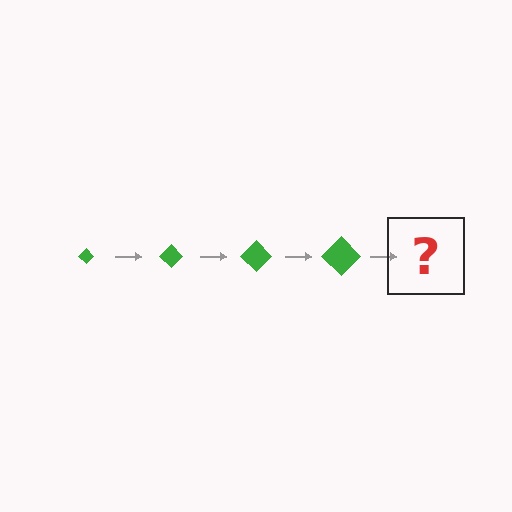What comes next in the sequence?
The next element should be a green diamond, larger than the previous one.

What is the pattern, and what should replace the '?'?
The pattern is that the diamond gets progressively larger each step. The '?' should be a green diamond, larger than the previous one.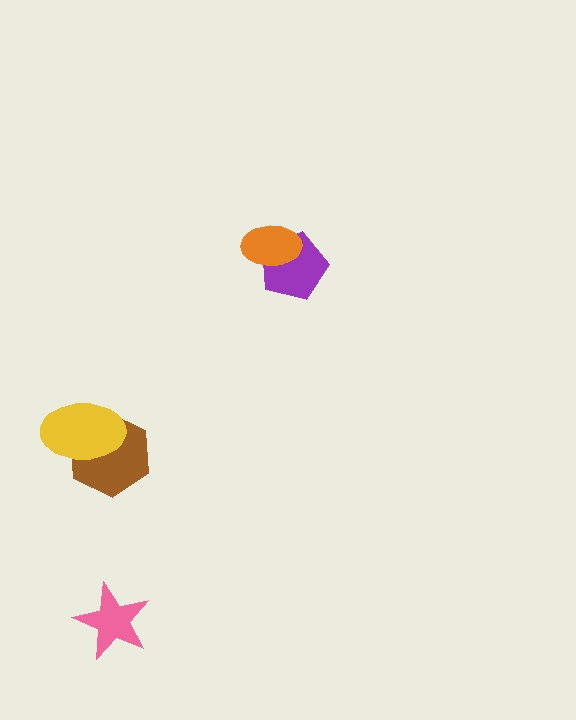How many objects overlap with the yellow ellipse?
1 object overlaps with the yellow ellipse.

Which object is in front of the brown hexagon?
The yellow ellipse is in front of the brown hexagon.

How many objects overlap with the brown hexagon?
1 object overlaps with the brown hexagon.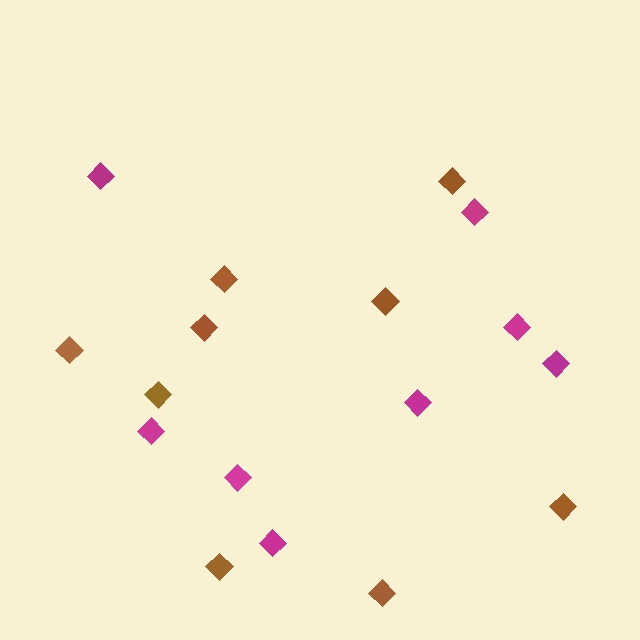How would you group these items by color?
There are 2 groups: one group of brown diamonds (9) and one group of magenta diamonds (8).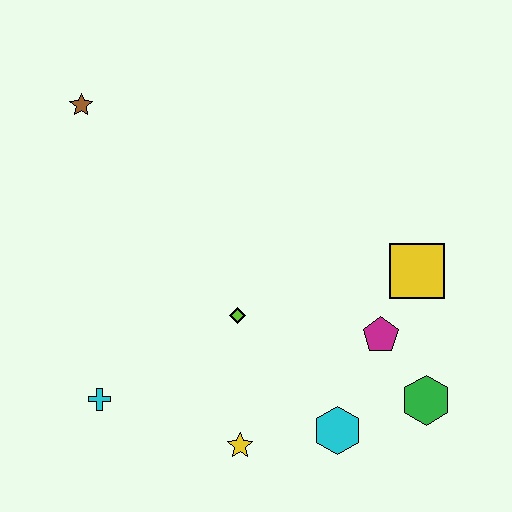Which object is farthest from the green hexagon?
The brown star is farthest from the green hexagon.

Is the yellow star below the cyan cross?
Yes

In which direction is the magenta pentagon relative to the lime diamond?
The magenta pentagon is to the right of the lime diamond.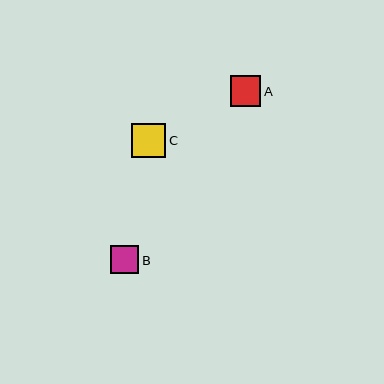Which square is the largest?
Square C is the largest with a size of approximately 34 pixels.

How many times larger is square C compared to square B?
Square C is approximately 1.2 times the size of square B.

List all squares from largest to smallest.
From largest to smallest: C, A, B.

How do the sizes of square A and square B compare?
Square A and square B are approximately the same size.